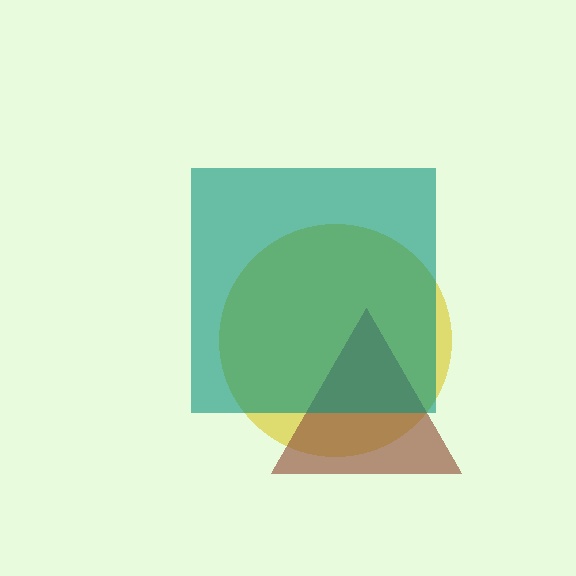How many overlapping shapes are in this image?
There are 3 overlapping shapes in the image.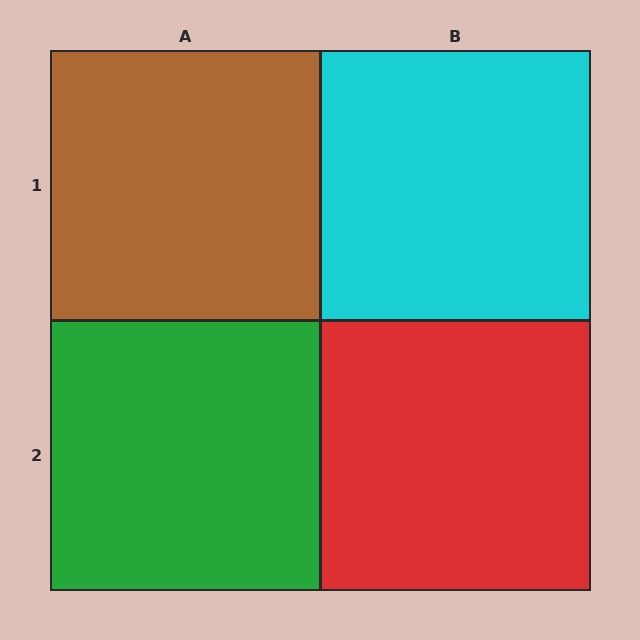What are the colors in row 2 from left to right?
Green, red.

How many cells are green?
1 cell is green.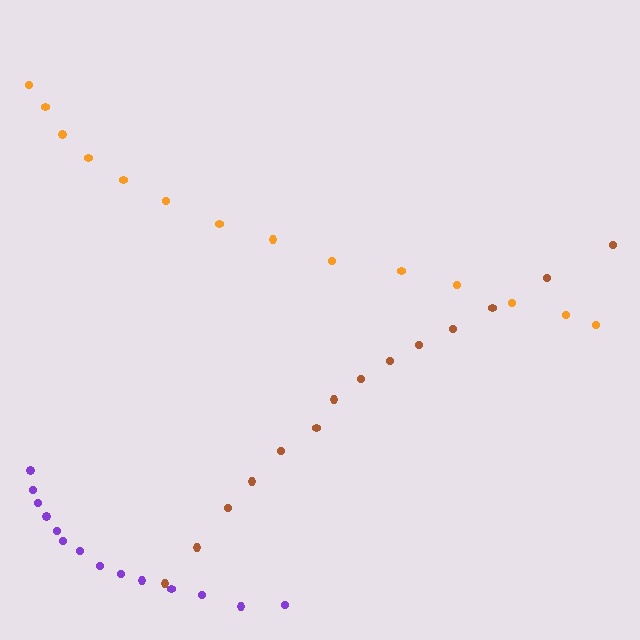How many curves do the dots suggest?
There are 3 distinct paths.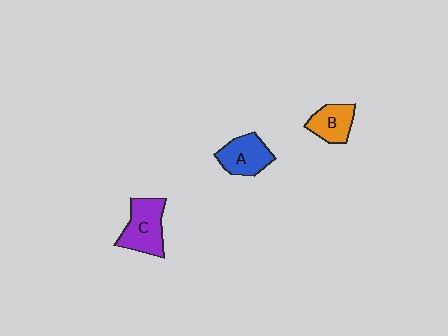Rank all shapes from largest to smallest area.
From largest to smallest: C (purple), A (blue), B (orange).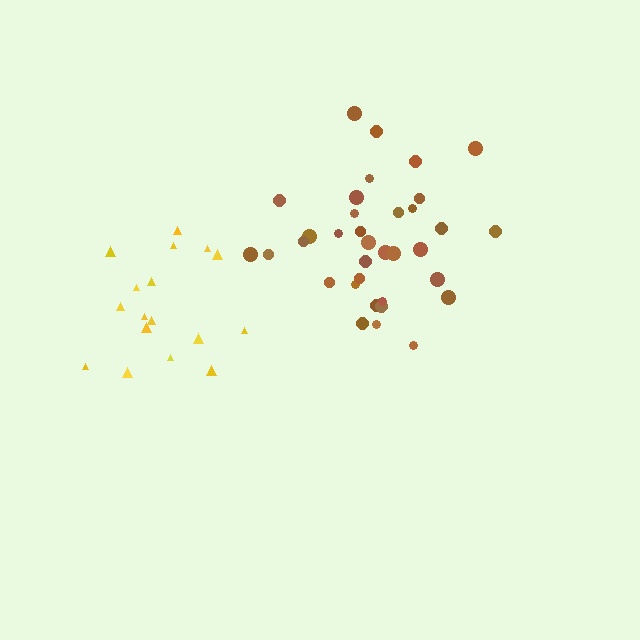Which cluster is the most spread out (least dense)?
Yellow.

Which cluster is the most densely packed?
Brown.